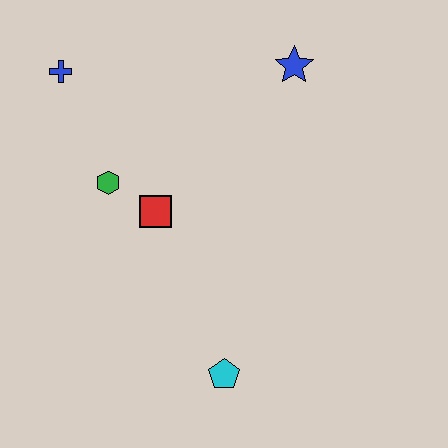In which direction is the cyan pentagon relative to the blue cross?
The cyan pentagon is below the blue cross.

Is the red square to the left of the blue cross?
No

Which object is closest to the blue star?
The red square is closest to the blue star.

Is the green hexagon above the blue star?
No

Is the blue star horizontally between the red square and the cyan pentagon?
No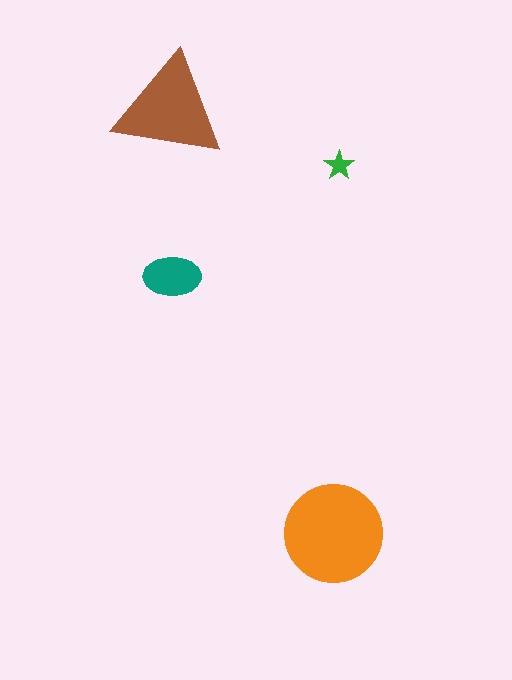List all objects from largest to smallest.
The orange circle, the brown triangle, the teal ellipse, the green star.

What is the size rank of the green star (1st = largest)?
4th.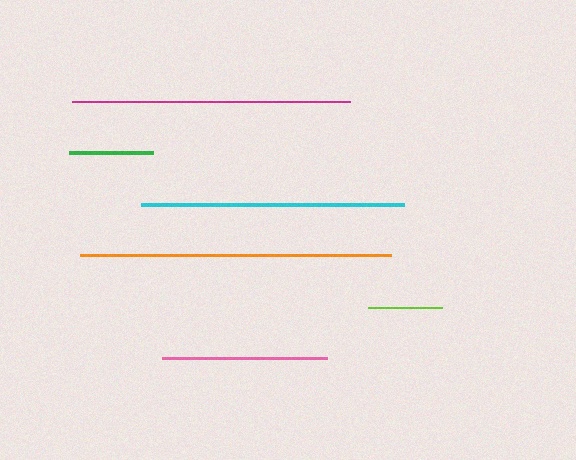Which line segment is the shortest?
The lime line is the shortest at approximately 74 pixels.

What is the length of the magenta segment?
The magenta segment is approximately 277 pixels long.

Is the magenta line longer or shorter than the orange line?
The orange line is longer than the magenta line.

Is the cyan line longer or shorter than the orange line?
The orange line is longer than the cyan line.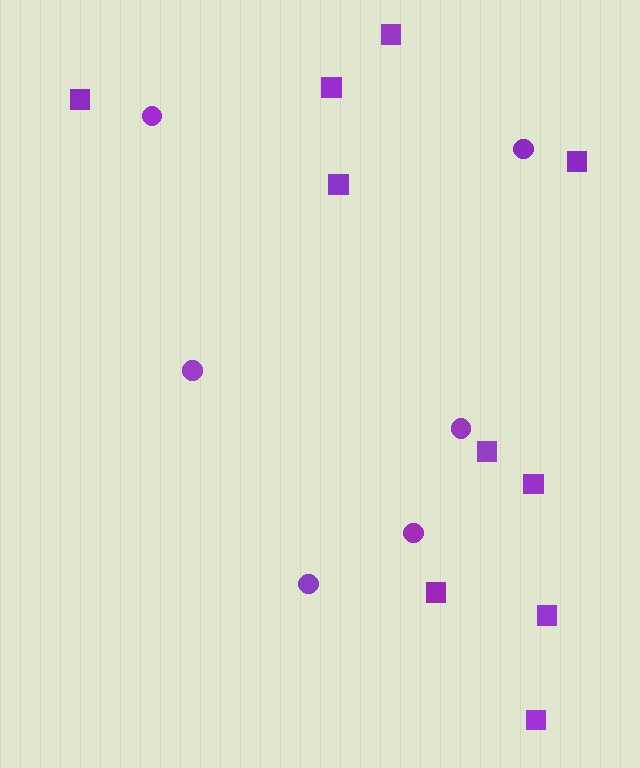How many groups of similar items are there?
There are 2 groups: one group of circles (6) and one group of squares (10).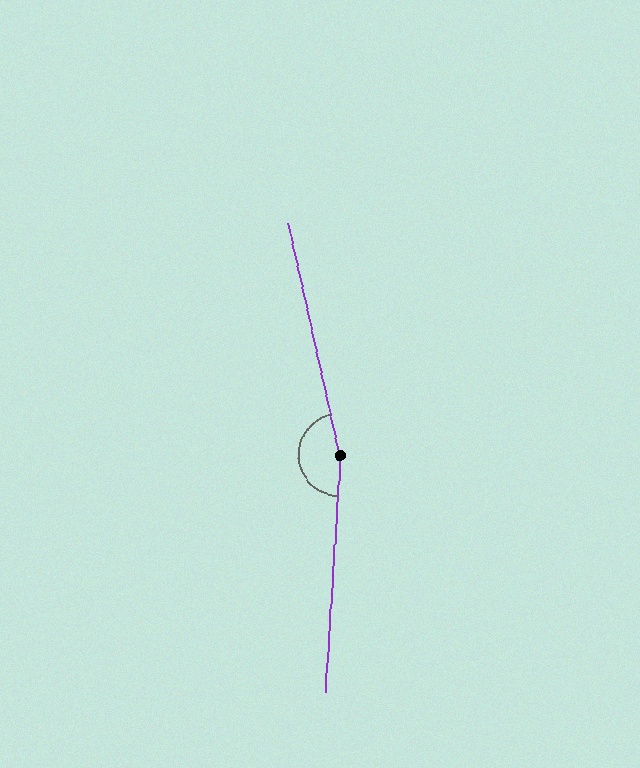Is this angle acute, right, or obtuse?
It is obtuse.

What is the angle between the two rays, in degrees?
Approximately 164 degrees.